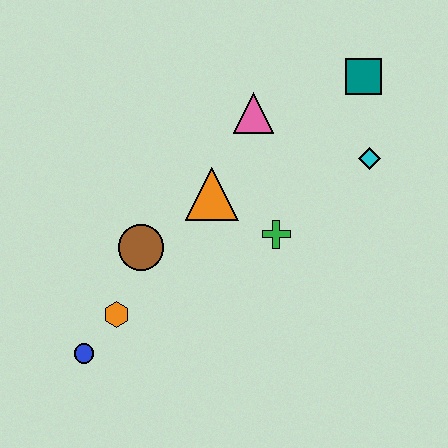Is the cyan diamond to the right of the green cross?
Yes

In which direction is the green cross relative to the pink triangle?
The green cross is below the pink triangle.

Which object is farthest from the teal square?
The blue circle is farthest from the teal square.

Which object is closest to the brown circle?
The orange hexagon is closest to the brown circle.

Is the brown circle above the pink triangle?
No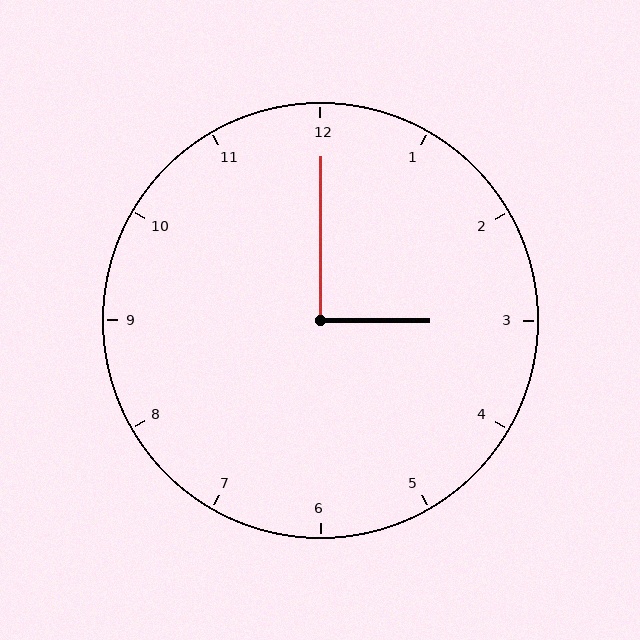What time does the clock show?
3:00.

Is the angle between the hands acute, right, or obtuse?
It is right.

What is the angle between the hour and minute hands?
Approximately 90 degrees.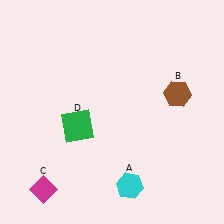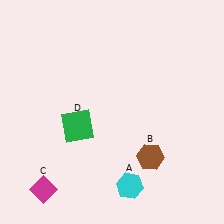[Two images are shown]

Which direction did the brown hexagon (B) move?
The brown hexagon (B) moved down.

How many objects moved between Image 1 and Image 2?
1 object moved between the two images.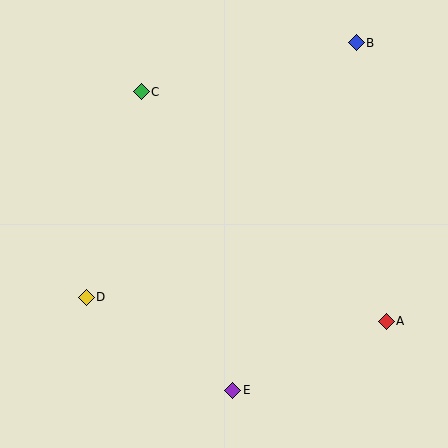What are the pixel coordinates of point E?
Point E is at (233, 390).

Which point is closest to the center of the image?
Point C at (141, 92) is closest to the center.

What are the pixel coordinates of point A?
Point A is at (386, 321).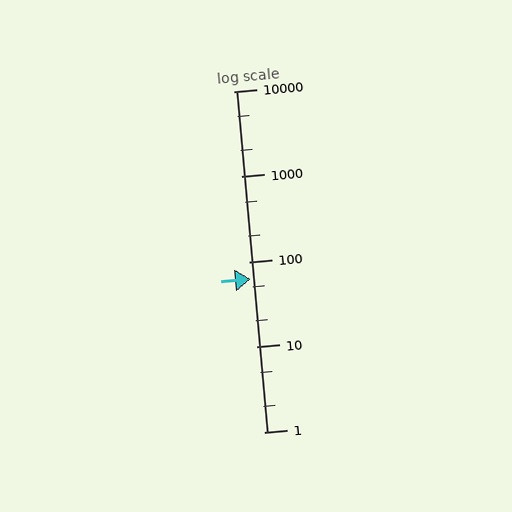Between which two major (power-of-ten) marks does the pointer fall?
The pointer is between 10 and 100.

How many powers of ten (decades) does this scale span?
The scale spans 4 decades, from 1 to 10000.